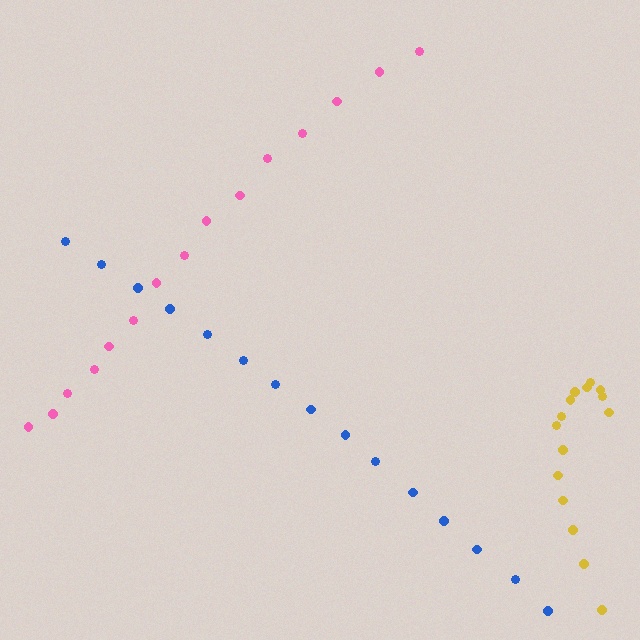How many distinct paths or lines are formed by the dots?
There are 3 distinct paths.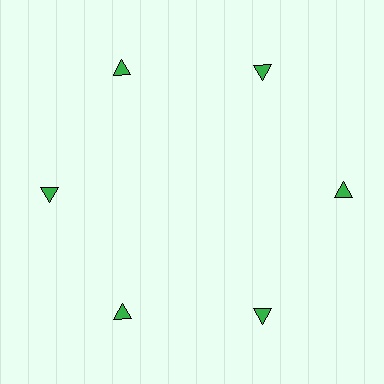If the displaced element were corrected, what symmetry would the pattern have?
It would have 6-fold rotational symmetry — the pattern would map onto itself every 60 degrees.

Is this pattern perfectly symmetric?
No. The 6 green triangles are arranged in a ring, but one element near the 3 o'clock position is pushed outward from the center, breaking the 6-fold rotational symmetry.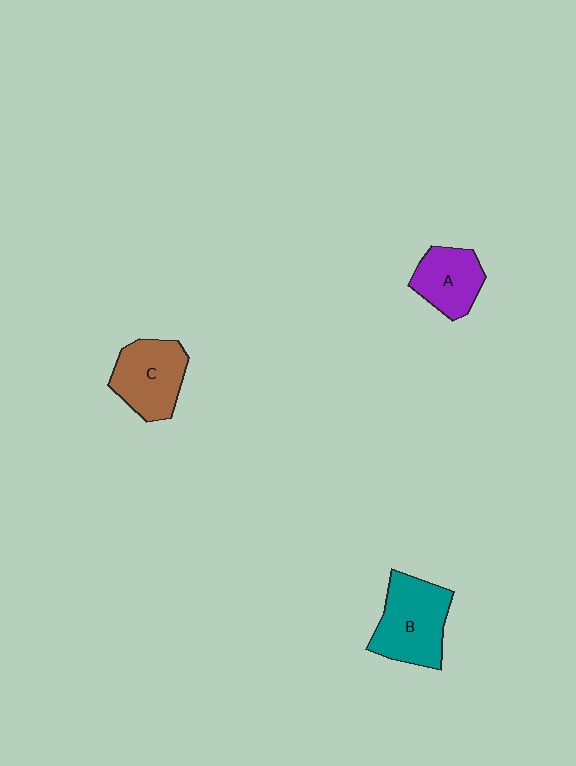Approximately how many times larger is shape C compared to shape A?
Approximately 1.2 times.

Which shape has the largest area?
Shape B (teal).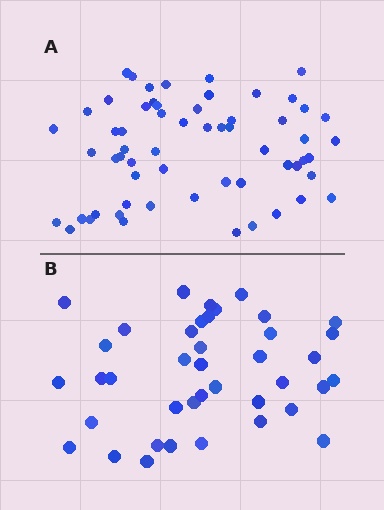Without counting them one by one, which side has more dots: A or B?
Region A (the top region) has more dots.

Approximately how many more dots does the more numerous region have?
Region A has approximately 20 more dots than region B.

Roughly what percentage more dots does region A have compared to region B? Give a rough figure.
About 50% more.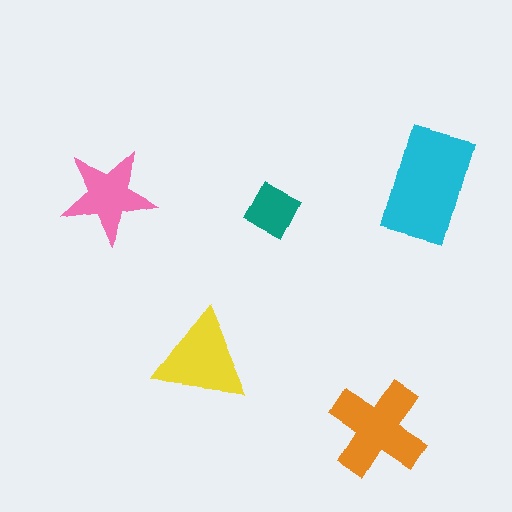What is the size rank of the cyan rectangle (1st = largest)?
1st.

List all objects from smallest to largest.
The teal diamond, the pink star, the yellow triangle, the orange cross, the cyan rectangle.